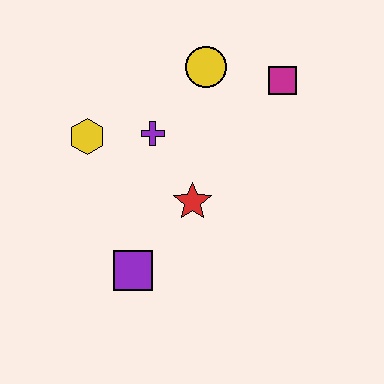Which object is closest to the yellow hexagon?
The purple cross is closest to the yellow hexagon.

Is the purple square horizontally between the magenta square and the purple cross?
No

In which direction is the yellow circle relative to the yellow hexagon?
The yellow circle is to the right of the yellow hexagon.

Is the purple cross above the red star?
Yes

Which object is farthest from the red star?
The magenta square is farthest from the red star.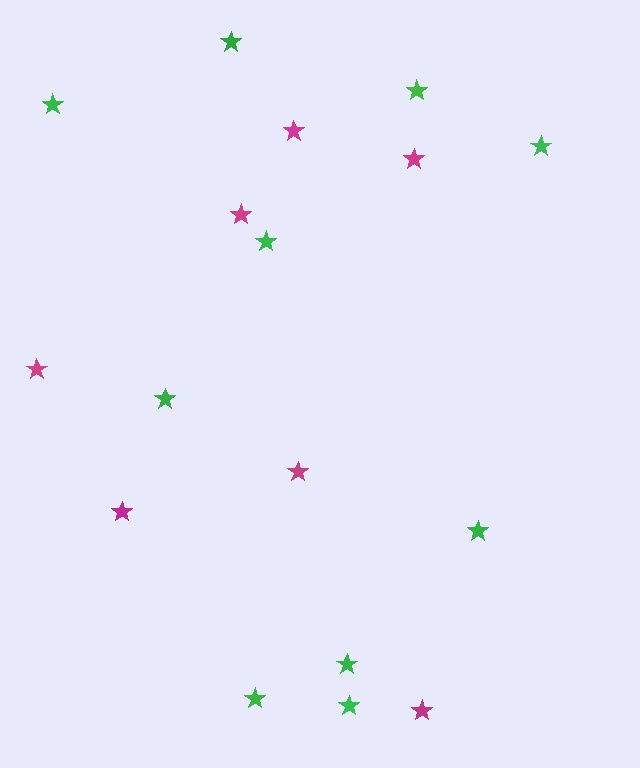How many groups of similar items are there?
There are 2 groups: one group of green stars (10) and one group of magenta stars (7).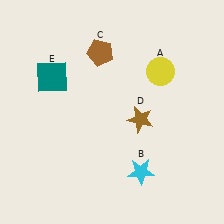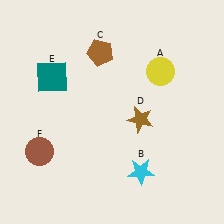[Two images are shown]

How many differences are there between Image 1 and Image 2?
There is 1 difference between the two images.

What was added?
A brown circle (F) was added in Image 2.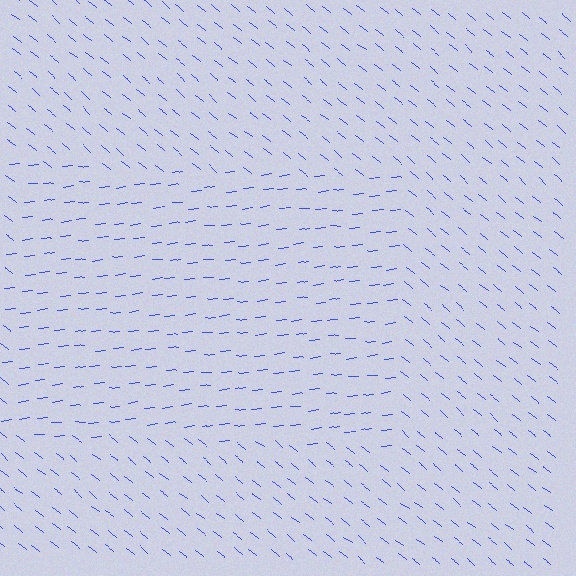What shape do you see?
I see a rectangle.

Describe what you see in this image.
The image is filled with small blue line segments. A rectangle region in the image has lines oriented differently from the surrounding lines, creating a visible texture boundary.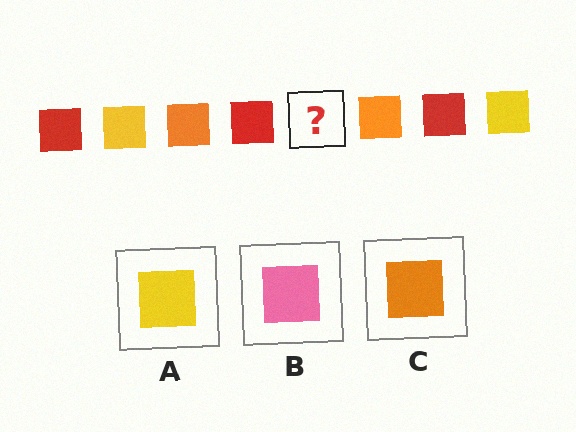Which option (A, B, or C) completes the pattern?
A.